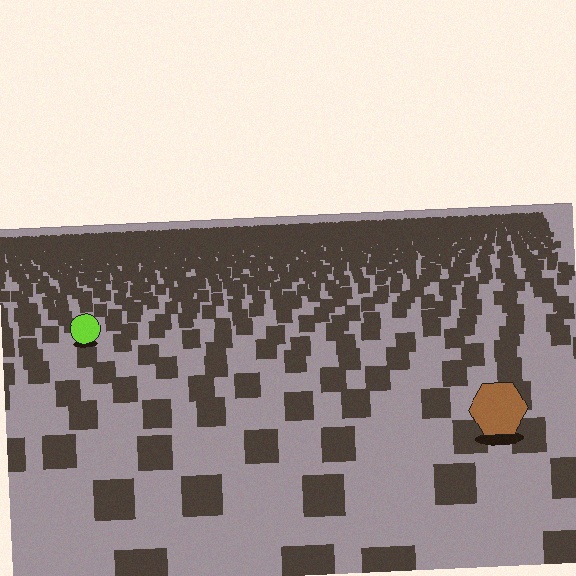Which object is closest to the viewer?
The brown hexagon is closest. The texture marks near it are larger and more spread out.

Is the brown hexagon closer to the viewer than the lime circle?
Yes. The brown hexagon is closer — you can tell from the texture gradient: the ground texture is coarser near it.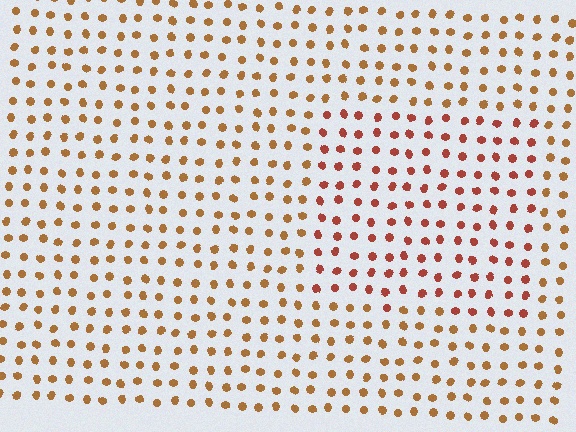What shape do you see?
I see a rectangle.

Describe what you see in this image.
The image is filled with small brown elements in a uniform arrangement. A rectangle-shaped region is visible where the elements are tinted to a slightly different hue, forming a subtle color boundary.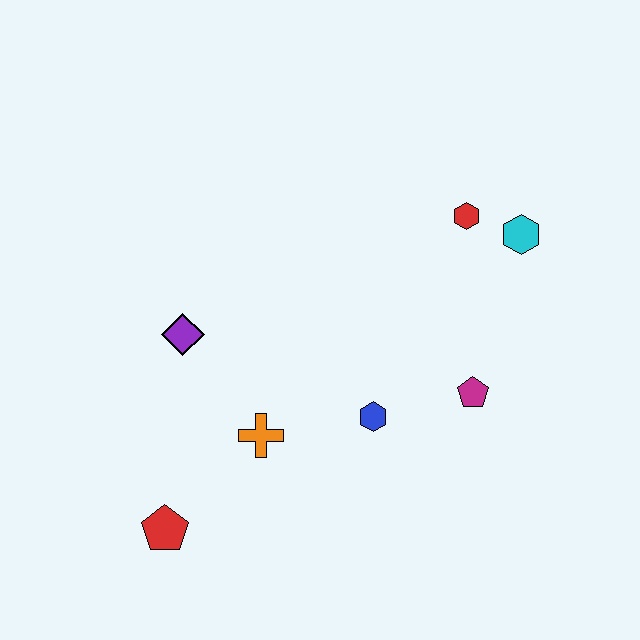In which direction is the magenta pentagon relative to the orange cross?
The magenta pentagon is to the right of the orange cross.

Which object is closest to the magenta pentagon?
The blue hexagon is closest to the magenta pentagon.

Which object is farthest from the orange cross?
The cyan hexagon is farthest from the orange cross.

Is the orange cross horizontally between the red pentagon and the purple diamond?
No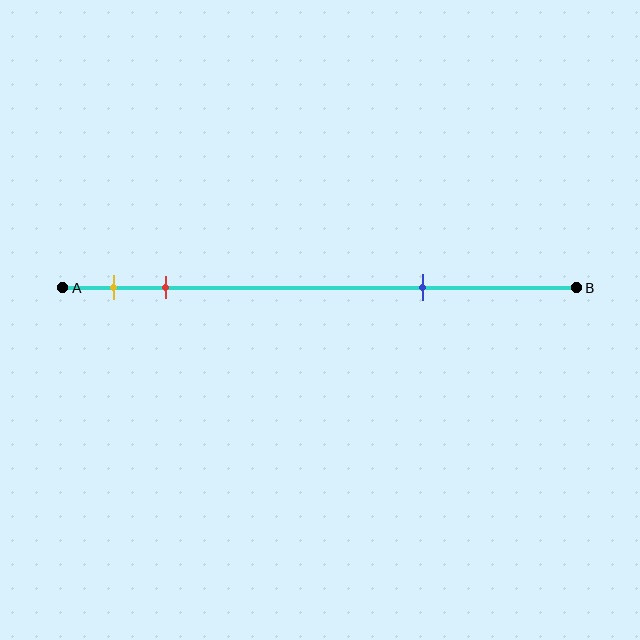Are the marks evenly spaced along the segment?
No, the marks are not evenly spaced.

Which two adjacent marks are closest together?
The yellow and red marks are the closest adjacent pair.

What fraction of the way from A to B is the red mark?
The red mark is approximately 20% (0.2) of the way from A to B.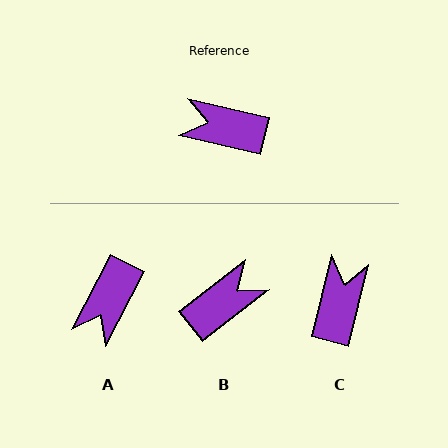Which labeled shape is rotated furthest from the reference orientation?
B, about 129 degrees away.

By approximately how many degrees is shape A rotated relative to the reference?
Approximately 76 degrees counter-clockwise.